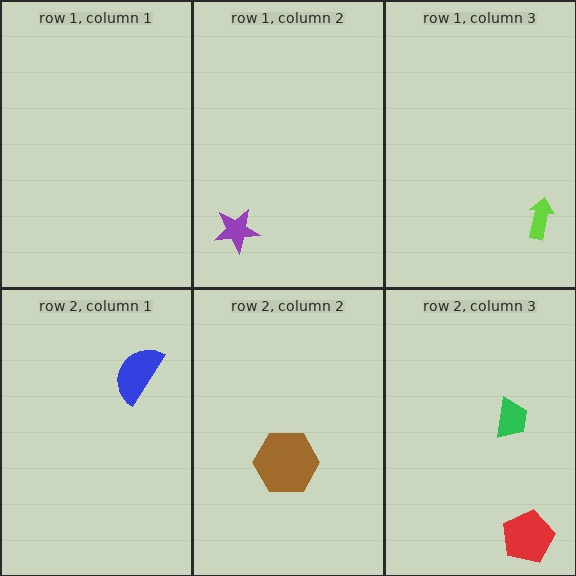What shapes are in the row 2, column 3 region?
The green trapezoid, the red pentagon.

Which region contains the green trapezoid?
The row 2, column 3 region.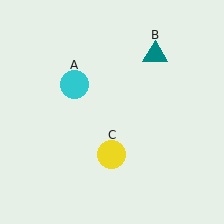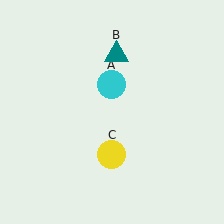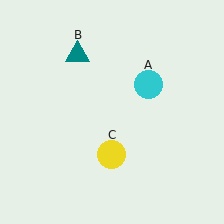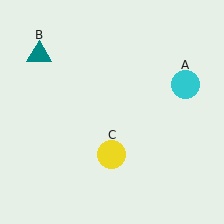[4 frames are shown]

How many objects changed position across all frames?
2 objects changed position: cyan circle (object A), teal triangle (object B).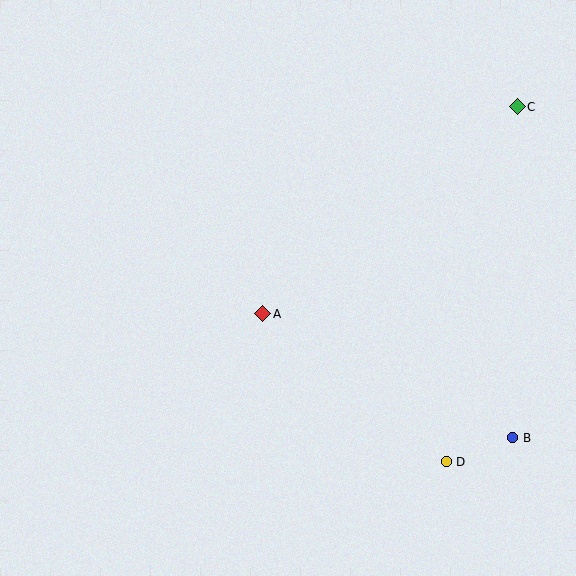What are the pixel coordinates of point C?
Point C is at (517, 107).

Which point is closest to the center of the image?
Point A at (263, 314) is closest to the center.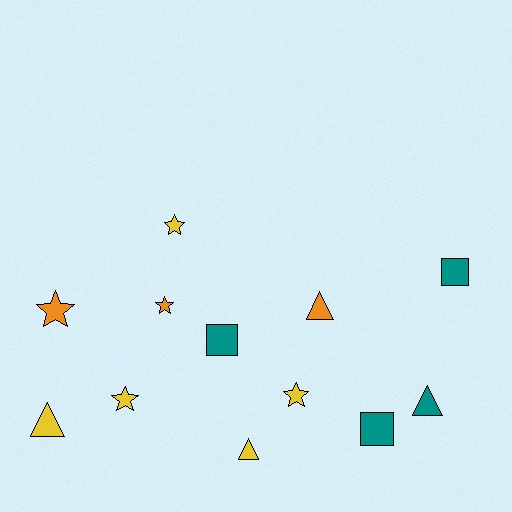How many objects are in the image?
There are 12 objects.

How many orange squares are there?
There are no orange squares.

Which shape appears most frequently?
Star, with 5 objects.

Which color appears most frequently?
Yellow, with 5 objects.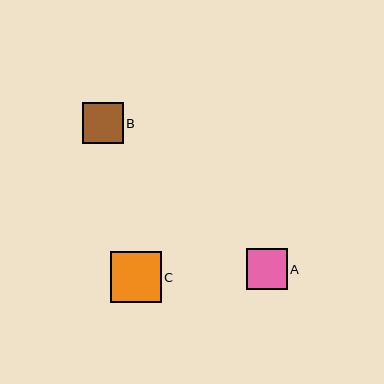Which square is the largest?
Square C is the largest with a size of approximately 51 pixels.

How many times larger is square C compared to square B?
Square C is approximately 1.3 times the size of square B.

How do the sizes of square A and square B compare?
Square A and square B are approximately the same size.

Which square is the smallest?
Square B is the smallest with a size of approximately 41 pixels.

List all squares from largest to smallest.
From largest to smallest: C, A, B.